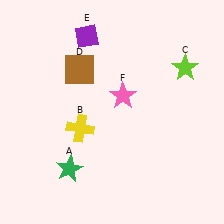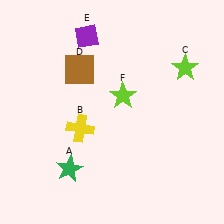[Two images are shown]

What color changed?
The star (F) changed from pink in Image 1 to lime in Image 2.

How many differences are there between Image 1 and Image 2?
There is 1 difference between the two images.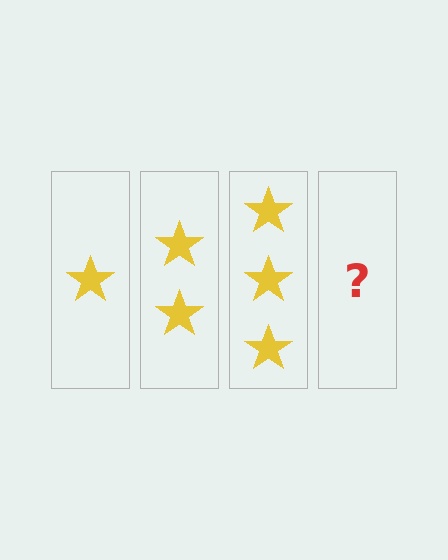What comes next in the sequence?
The next element should be 4 stars.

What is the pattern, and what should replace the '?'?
The pattern is that each step adds one more star. The '?' should be 4 stars.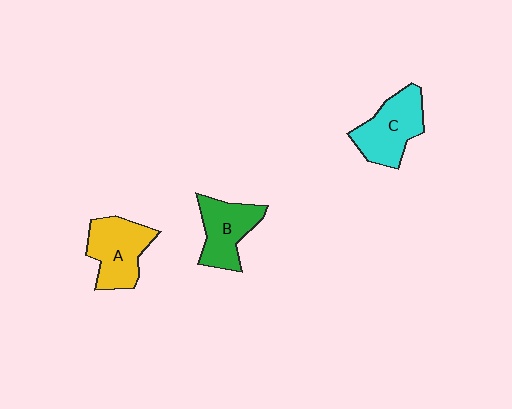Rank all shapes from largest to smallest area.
From largest to smallest: C (cyan), A (yellow), B (green).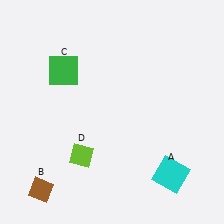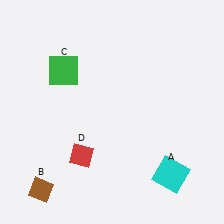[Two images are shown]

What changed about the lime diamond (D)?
In Image 1, D is lime. In Image 2, it changed to red.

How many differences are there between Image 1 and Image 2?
There is 1 difference between the two images.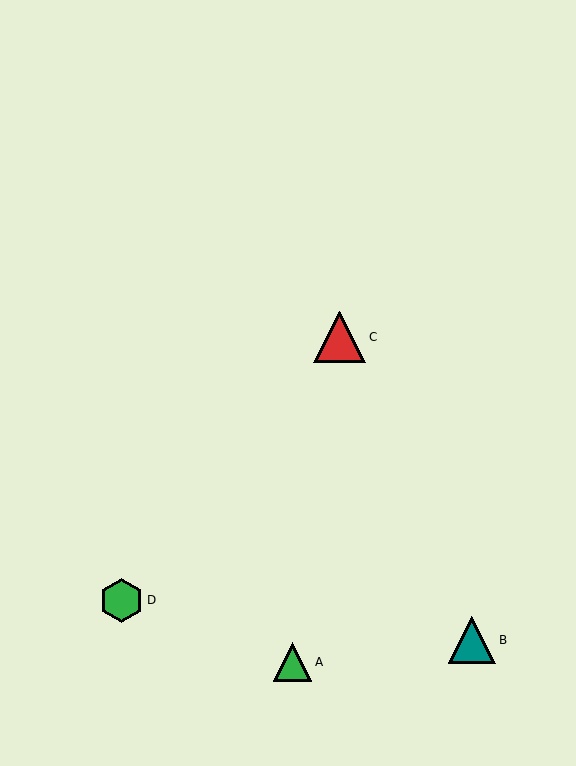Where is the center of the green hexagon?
The center of the green hexagon is at (122, 600).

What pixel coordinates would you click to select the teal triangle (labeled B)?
Click at (472, 640) to select the teal triangle B.